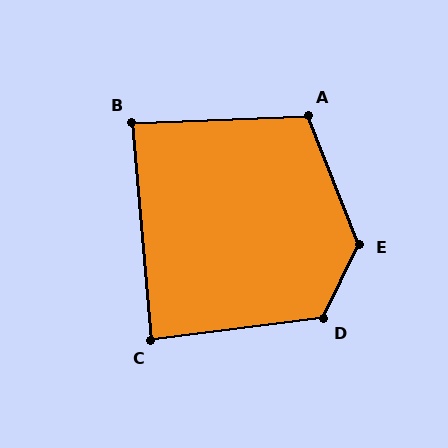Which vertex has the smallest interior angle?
B, at approximately 87 degrees.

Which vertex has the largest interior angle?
E, at approximately 132 degrees.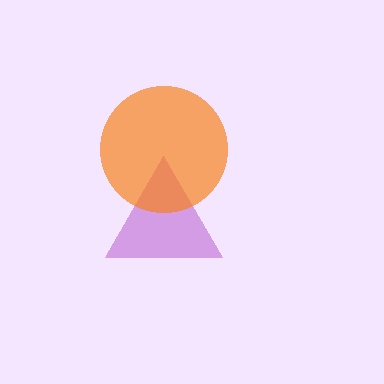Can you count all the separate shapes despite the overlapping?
Yes, there are 2 separate shapes.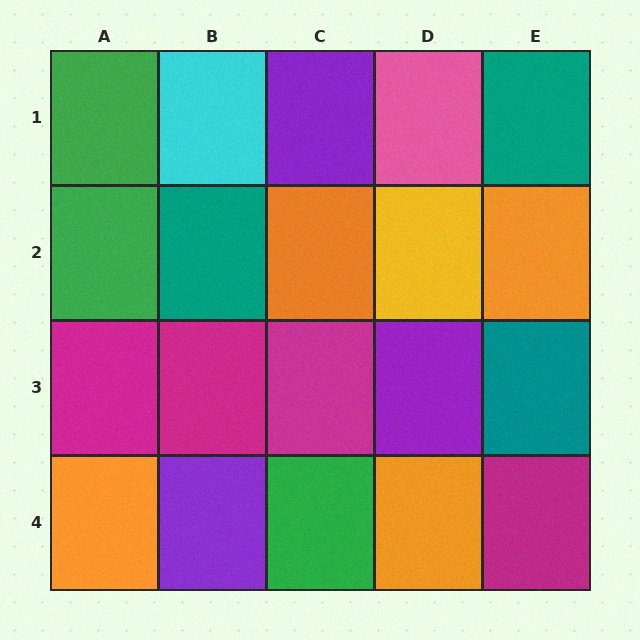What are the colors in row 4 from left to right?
Orange, purple, green, orange, magenta.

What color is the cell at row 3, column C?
Magenta.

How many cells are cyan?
1 cell is cyan.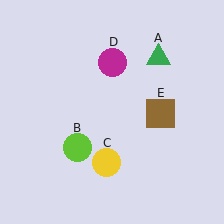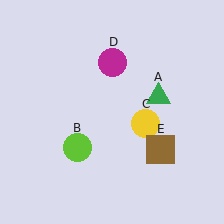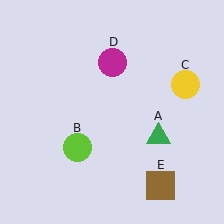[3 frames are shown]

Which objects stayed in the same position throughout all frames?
Lime circle (object B) and magenta circle (object D) remained stationary.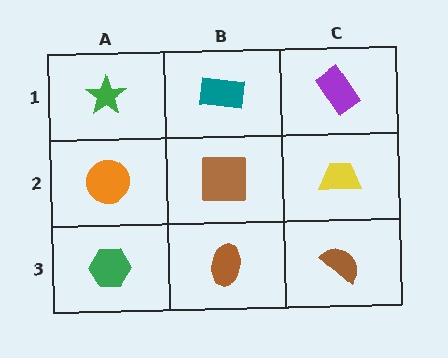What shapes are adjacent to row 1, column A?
An orange circle (row 2, column A), a teal rectangle (row 1, column B).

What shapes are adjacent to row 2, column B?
A teal rectangle (row 1, column B), a brown ellipse (row 3, column B), an orange circle (row 2, column A), a yellow trapezoid (row 2, column C).